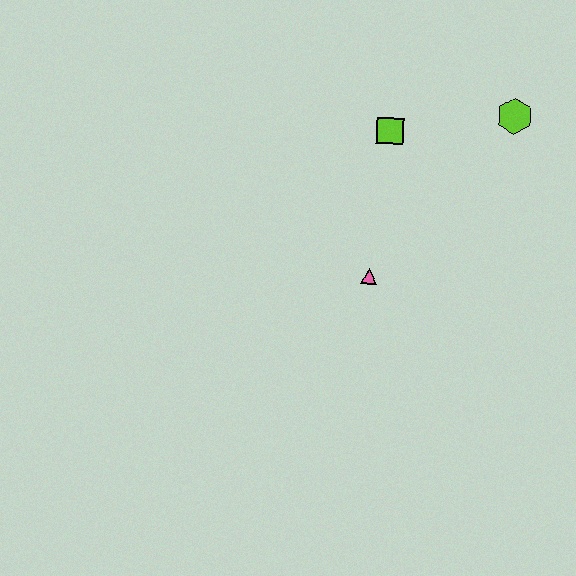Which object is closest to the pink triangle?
The lime square is closest to the pink triangle.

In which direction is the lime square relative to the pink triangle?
The lime square is above the pink triangle.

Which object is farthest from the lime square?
The pink triangle is farthest from the lime square.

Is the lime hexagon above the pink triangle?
Yes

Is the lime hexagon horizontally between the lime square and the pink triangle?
No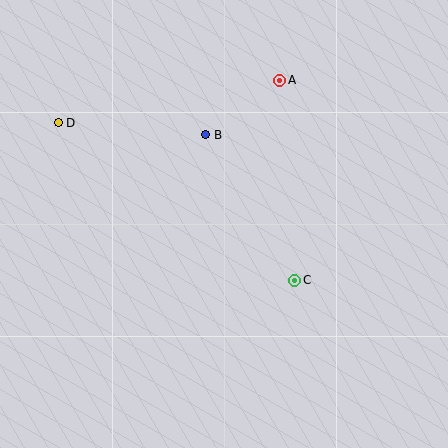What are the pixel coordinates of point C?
Point C is at (295, 280).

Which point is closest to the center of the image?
Point C at (295, 280) is closest to the center.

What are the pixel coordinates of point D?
Point D is at (58, 123).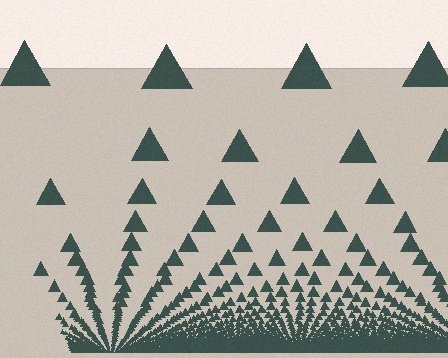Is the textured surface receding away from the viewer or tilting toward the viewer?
The surface appears to tilt toward the viewer. Texture elements get larger and sparser toward the top.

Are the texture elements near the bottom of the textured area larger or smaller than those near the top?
Smaller. The gradient is inverted — elements near the bottom are smaller and denser.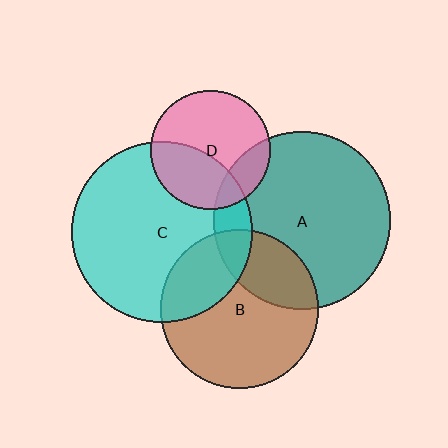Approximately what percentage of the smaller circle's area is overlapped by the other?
Approximately 20%.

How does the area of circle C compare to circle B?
Approximately 1.3 times.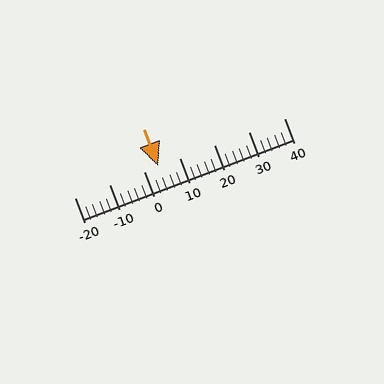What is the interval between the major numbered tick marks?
The major tick marks are spaced 10 units apart.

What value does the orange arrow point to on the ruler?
The orange arrow points to approximately 4.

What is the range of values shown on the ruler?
The ruler shows values from -20 to 40.